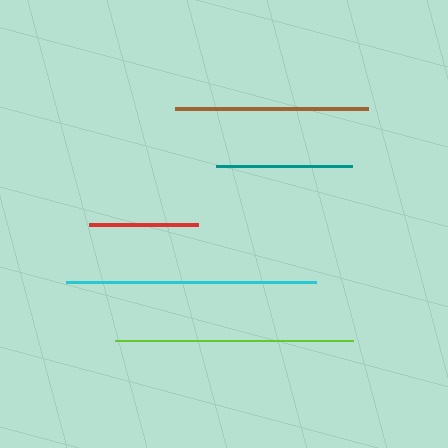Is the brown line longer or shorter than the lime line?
The lime line is longer than the brown line.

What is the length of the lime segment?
The lime segment is approximately 238 pixels long.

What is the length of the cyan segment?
The cyan segment is approximately 249 pixels long.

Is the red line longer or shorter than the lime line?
The lime line is longer than the red line.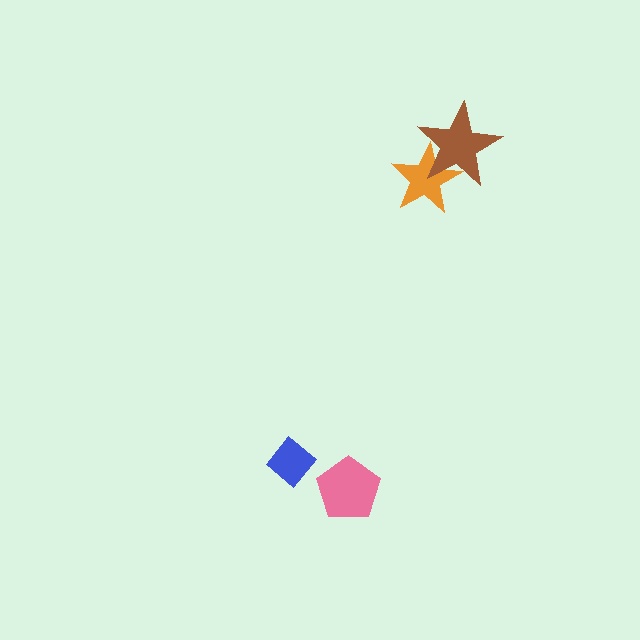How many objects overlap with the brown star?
1 object overlaps with the brown star.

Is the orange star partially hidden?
Yes, it is partially covered by another shape.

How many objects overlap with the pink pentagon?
0 objects overlap with the pink pentagon.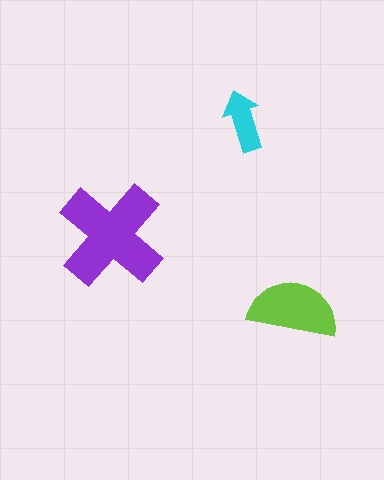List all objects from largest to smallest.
The purple cross, the lime semicircle, the cyan arrow.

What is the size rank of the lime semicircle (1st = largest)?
2nd.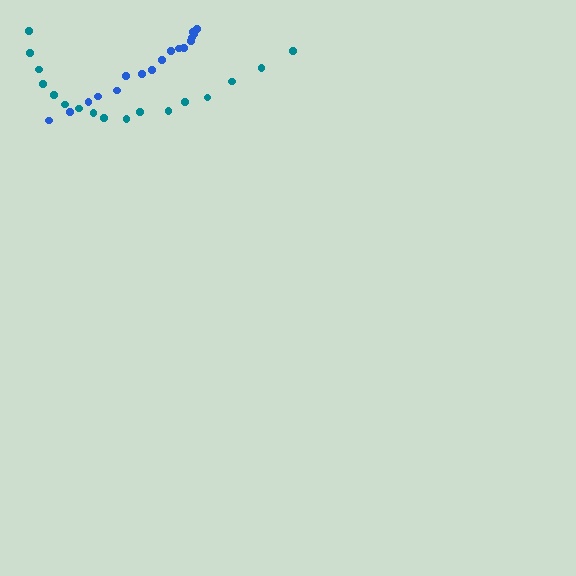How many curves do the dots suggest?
There are 2 distinct paths.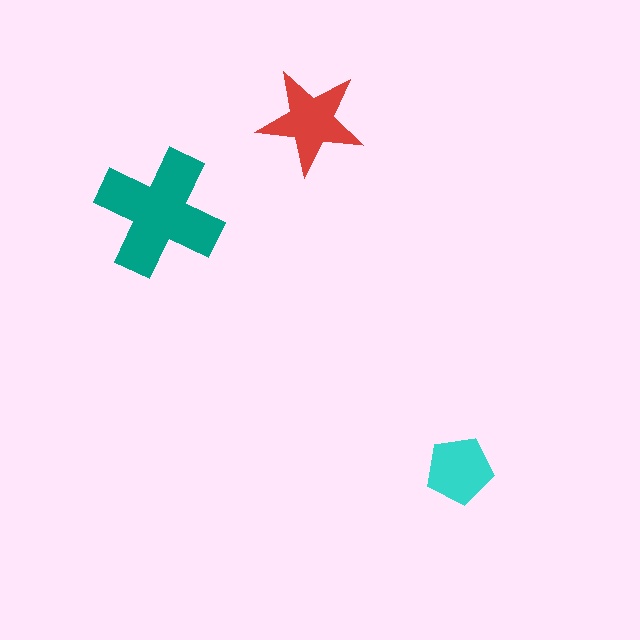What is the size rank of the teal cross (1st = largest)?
1st.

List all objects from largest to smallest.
The teal cross, the red star, the cyan pentagon.